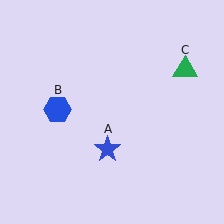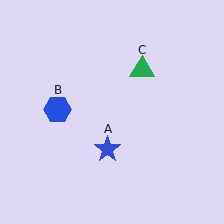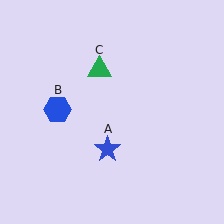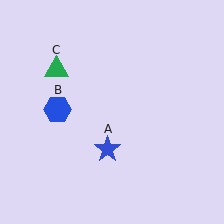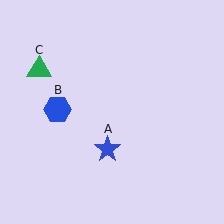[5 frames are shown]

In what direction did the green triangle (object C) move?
The green triangle (object C) moved left.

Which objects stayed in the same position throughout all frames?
Blue star (object A) and blue hexagon (object B) remained stationary.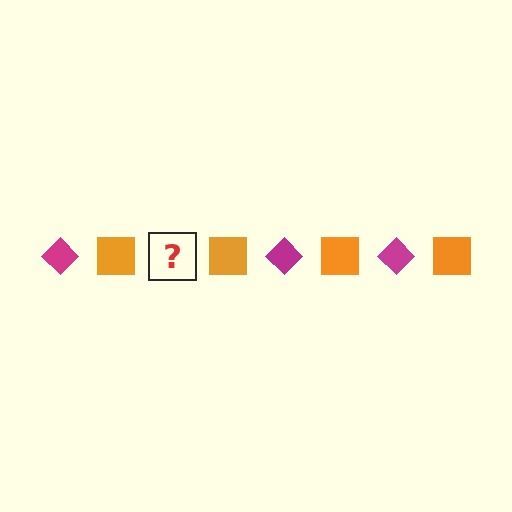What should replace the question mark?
The question mark should be replaced with a magenta diamond.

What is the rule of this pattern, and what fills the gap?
The rule is that the pattern alternates between magenta diamond and orange square. The gap should be filled with a magenta diamond.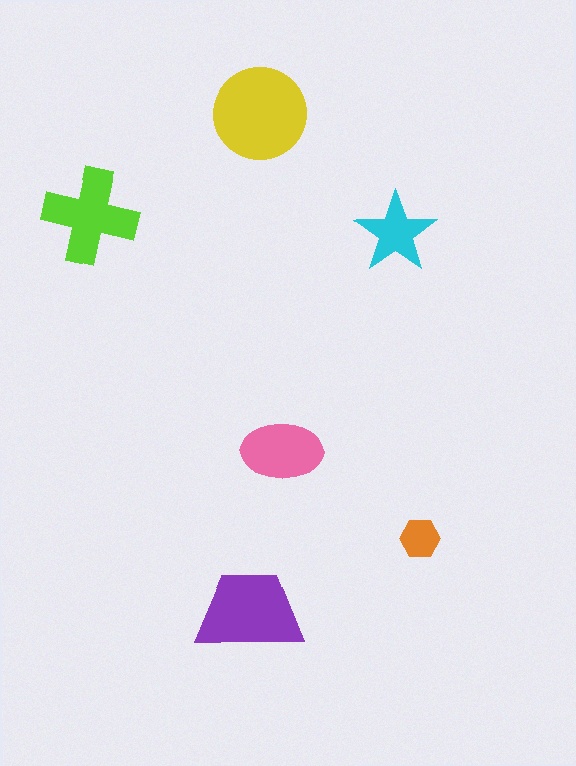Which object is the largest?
The yellow circle.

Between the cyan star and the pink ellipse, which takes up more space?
The pink ellipse.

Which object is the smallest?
The orange hexagon.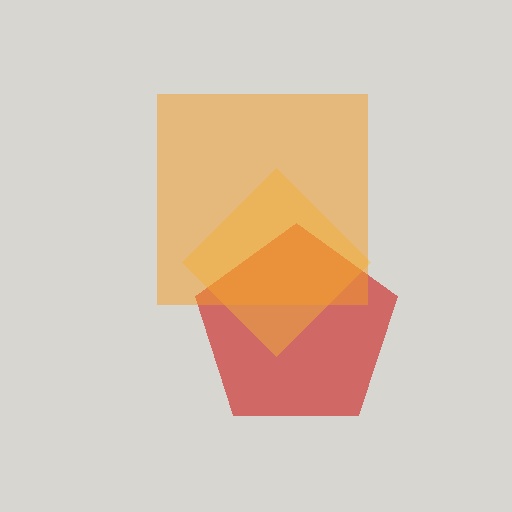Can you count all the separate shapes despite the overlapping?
Yes, there are 3 separate shapes.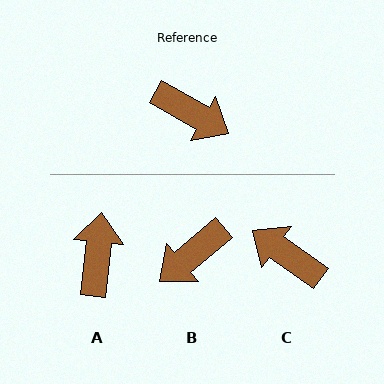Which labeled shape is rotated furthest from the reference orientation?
C, about 174 degrees away.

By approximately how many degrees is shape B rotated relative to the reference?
Approximately 110 degrees clockwise.